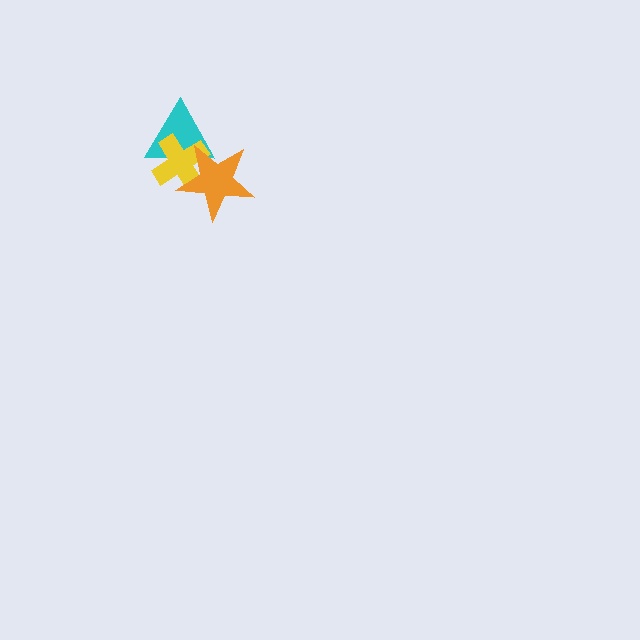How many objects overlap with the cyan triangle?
2 objects overlap with the cyan triangle.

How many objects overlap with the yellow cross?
2 objects overlap with the yellow cross.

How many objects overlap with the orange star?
2 objects overlap with the orange star.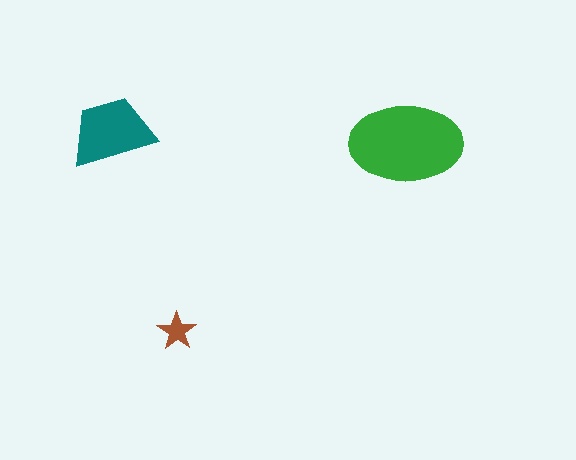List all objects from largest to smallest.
The green ellipse, the teal trapezoid, the brown star.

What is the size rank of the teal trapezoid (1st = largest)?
2nd.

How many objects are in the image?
There are 3 objects in the image.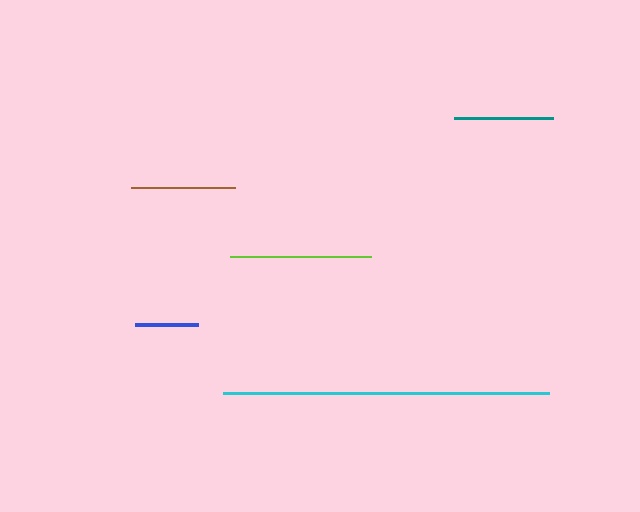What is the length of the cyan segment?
The cyan segment is approximately 326 pixels long.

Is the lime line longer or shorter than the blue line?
The lime line is longer than the blue line.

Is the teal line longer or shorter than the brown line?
The brown line is longer than the teal line.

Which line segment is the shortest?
The blue line is the shortest at approximately 63 pixels.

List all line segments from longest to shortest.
From longest to shortest: cyan, lime, brown, teal, blue.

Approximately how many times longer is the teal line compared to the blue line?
The teal line is approximately 1.6 times the length of the blue line.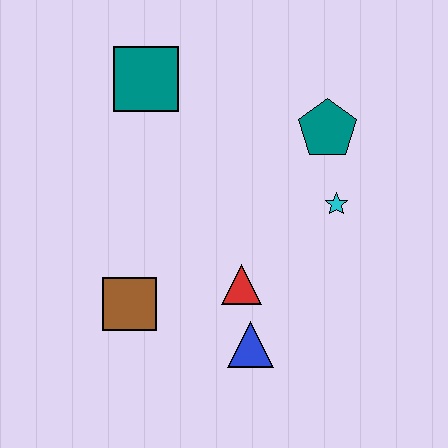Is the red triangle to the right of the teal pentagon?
No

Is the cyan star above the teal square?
No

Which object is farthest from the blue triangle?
The teal square is farthest from the blue triangle.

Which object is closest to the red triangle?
The blue triangle is closest to the red triangle.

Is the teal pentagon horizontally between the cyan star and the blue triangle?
Yes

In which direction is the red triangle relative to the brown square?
The red triangle is to the right of the brown square.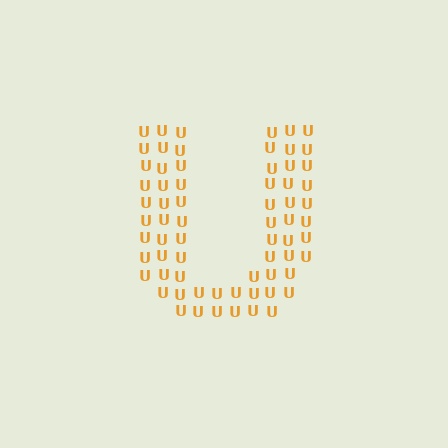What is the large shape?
The large shape is the letter U.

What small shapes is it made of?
It is made of small letter U's.